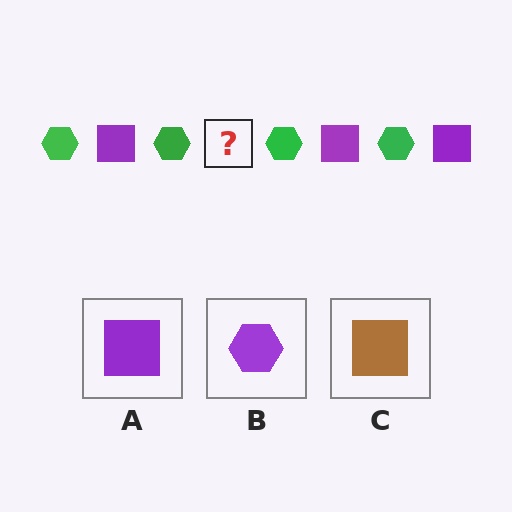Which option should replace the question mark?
Option A.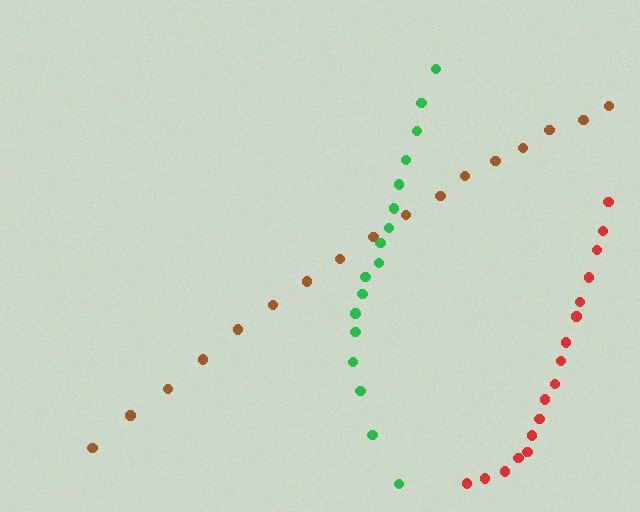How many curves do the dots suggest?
There are 3 distinct paths.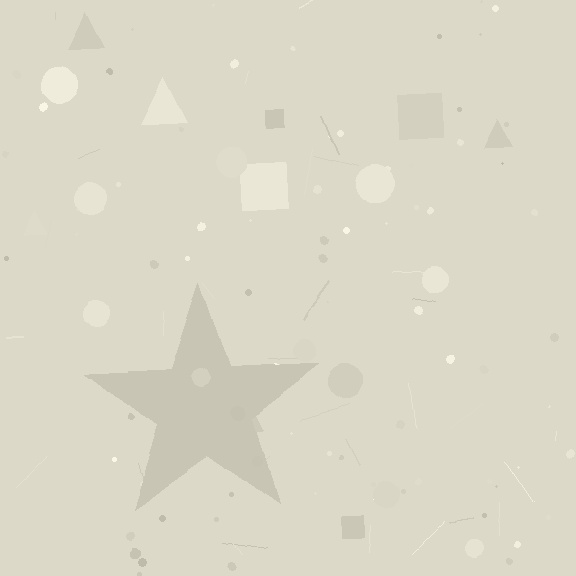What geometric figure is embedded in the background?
A star is embedded in the background.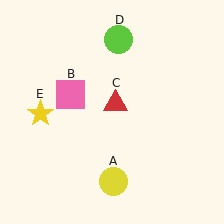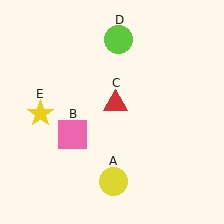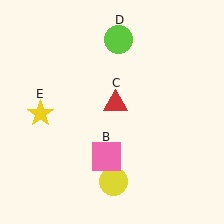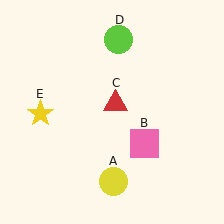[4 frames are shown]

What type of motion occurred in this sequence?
The pink square (object B) rotated counterclockwise around the center of the scene.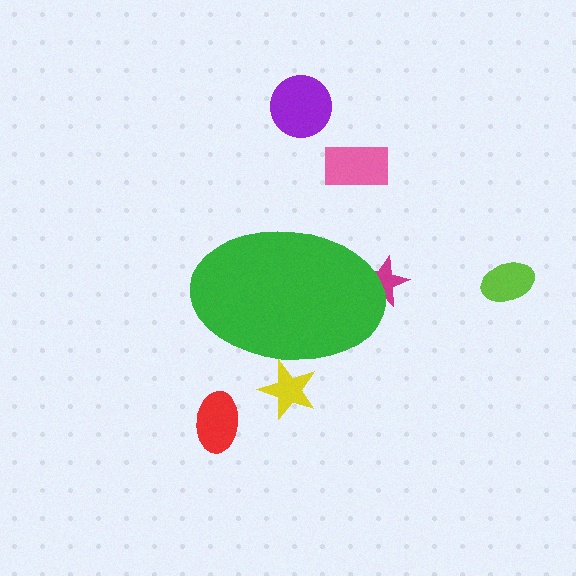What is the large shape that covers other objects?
A green ellipse.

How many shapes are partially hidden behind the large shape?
2 shapes are partially hidden.